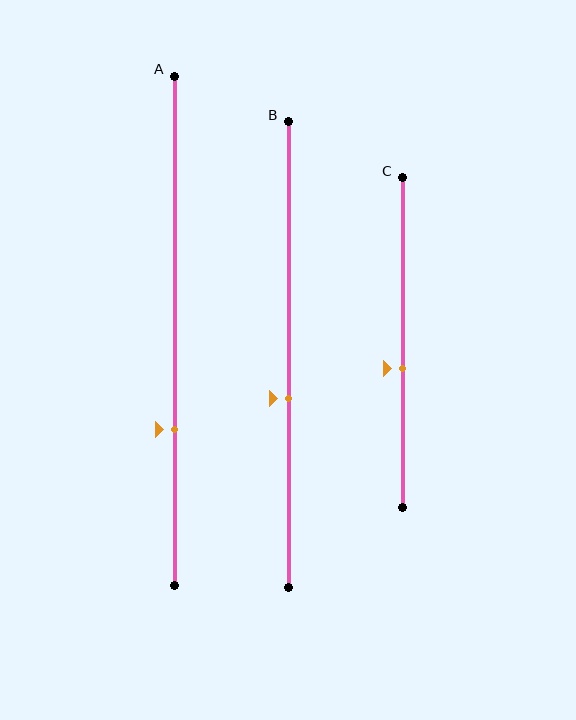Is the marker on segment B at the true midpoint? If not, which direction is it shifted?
No, the marker on segment B is shifted downward by about 9% of the segment length.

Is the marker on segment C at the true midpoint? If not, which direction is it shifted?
No, the marker on segment C is shifted downward by about 8% of the segment length.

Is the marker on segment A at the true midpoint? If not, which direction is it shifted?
No, the marker on segment A is shifted downward by about 20% of the segment length.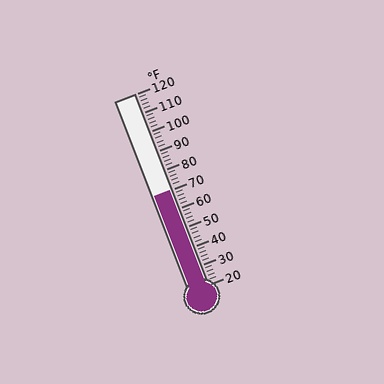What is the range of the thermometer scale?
The thermometer scale ranges from 20°F to 120°F.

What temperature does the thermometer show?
The thermometer shows approximately 70°F.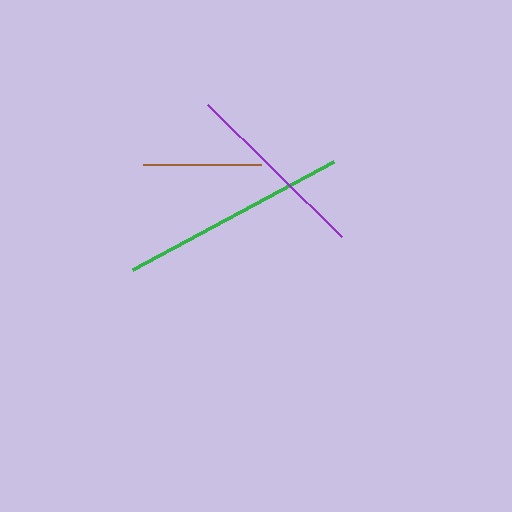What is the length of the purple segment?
The purple segment is approximately 188 pixels long.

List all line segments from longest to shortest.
From longest to shortest: green, purple, brown.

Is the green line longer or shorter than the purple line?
The green line is longer than the purple line.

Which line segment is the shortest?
The brown line is the shortest at approximately 118 pixels.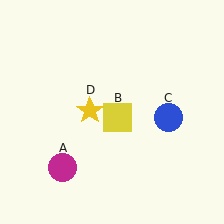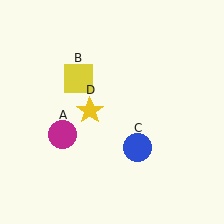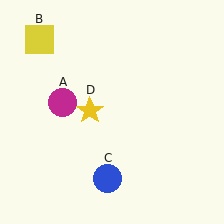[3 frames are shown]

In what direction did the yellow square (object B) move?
The yellow square (object B) moved up and to the left.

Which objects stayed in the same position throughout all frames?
Yellow star (object D) remained stationary.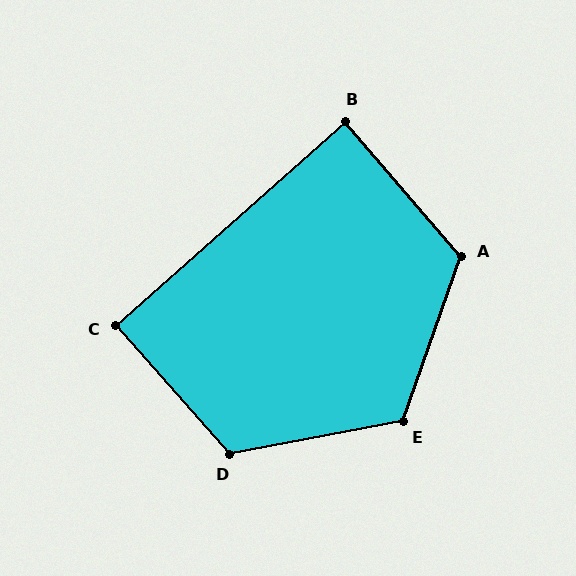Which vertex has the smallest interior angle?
B, at approximately 89 degrees.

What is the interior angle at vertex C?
Approximately 90 degrees (approximately right).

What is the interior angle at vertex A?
Approximately 120 degrees (obtuse).